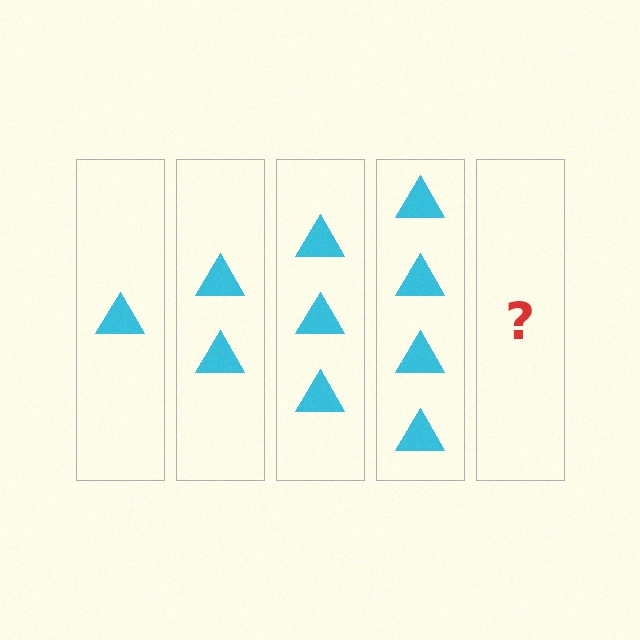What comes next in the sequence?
The next element should be 5 triangles.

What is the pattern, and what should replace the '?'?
The pattern is that each step adds one more triangle. The '?' should be 5 triangles.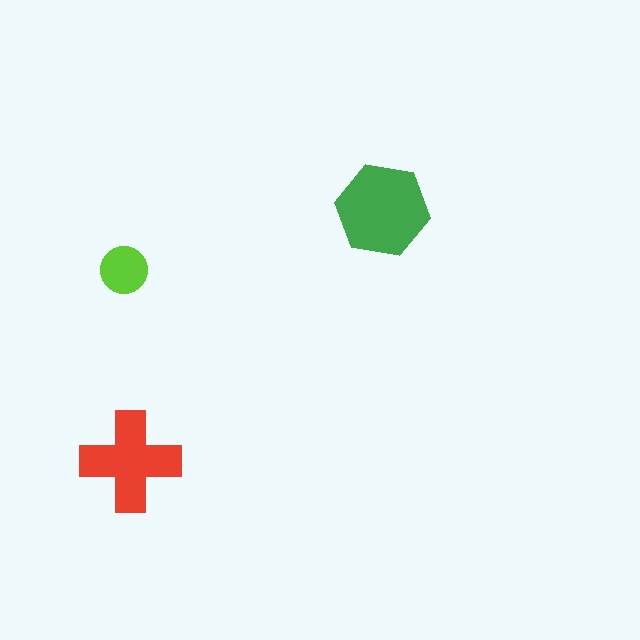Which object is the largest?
The green hexagon.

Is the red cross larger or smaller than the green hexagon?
Smaller.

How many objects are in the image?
There are 3 objects in the image.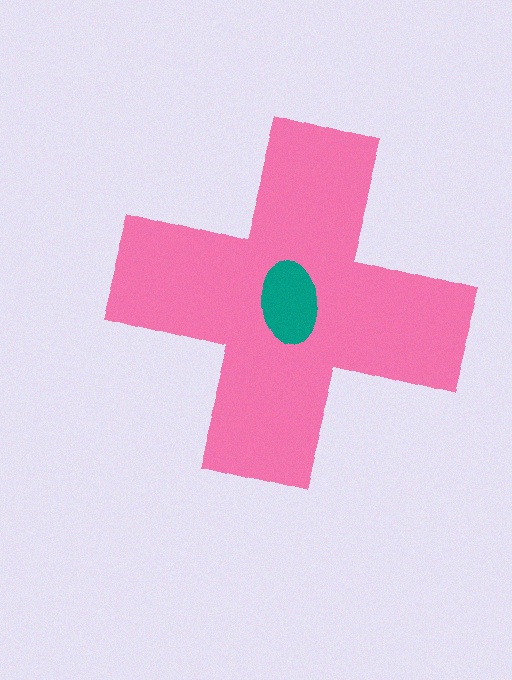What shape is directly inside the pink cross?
The teal ellipse.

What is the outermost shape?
The pink cross.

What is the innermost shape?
The teal ellipse.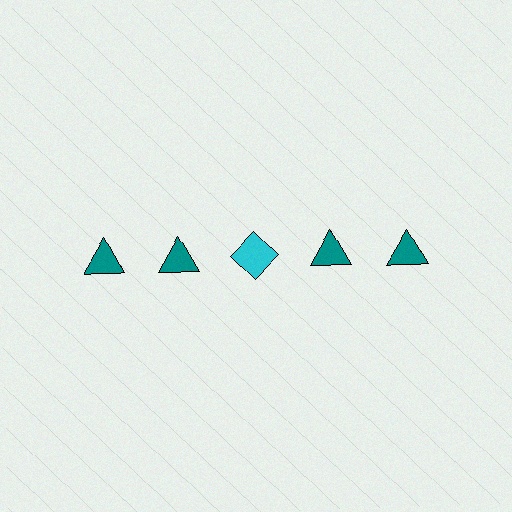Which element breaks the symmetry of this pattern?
The cyan diamond in the top row, center column breaks the symmetry. All other shapes are teal triangles.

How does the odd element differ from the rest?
It differs in both color (cyan instead of teal) and shape (diamond instead of triangle).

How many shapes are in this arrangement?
There are 5 shapes arranged in a grid pattern.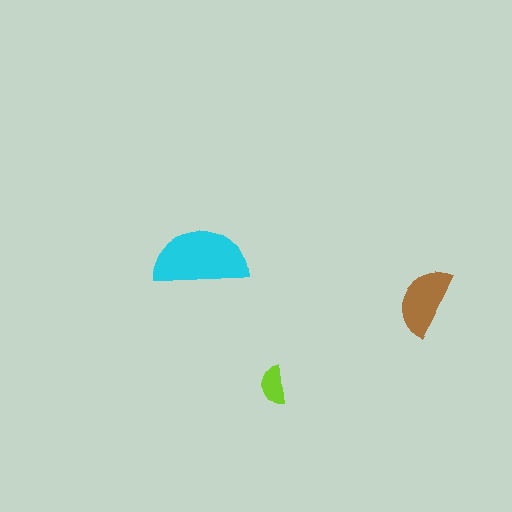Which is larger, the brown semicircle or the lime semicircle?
The brown one.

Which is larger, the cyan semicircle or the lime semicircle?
The cyan one.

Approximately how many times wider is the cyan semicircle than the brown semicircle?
About 1.5 times wider.